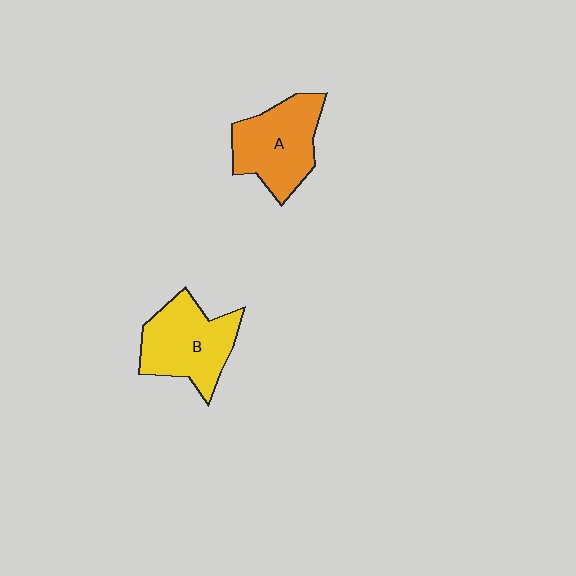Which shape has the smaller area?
Shape A (orange).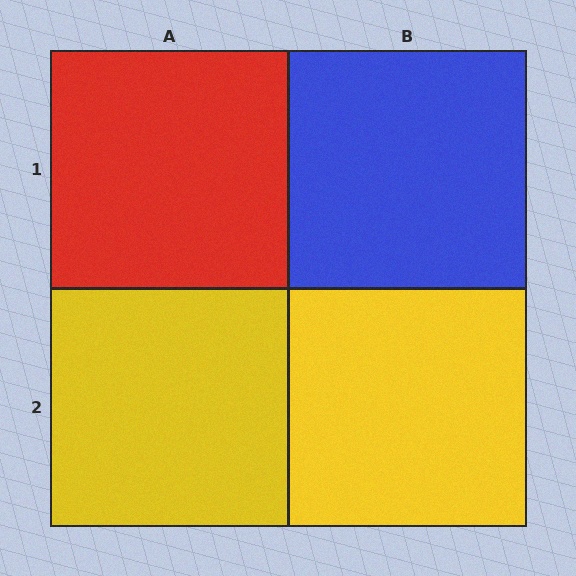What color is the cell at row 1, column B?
Blue.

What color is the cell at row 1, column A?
Red.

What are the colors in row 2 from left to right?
Yellow, yellow.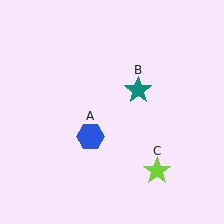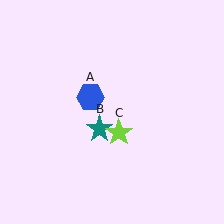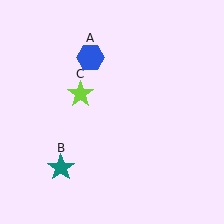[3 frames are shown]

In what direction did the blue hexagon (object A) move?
The blue hexagon (object A) moved up.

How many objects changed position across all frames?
3 objects changed position: blue hexagon (object A), teal star (object B), lime star (object C).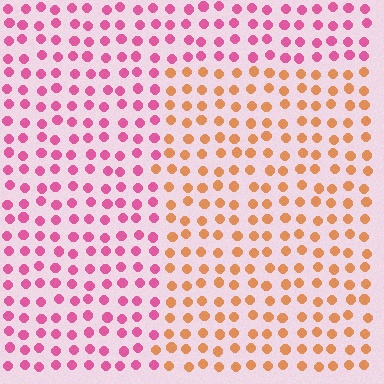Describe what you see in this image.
The image is filled with small pink elements in a uniform arrangement. A rectangle-shaped region is visible where the elements are tinted to a slightly different hue, forming a subtle color boundary.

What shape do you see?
I see a rectangle.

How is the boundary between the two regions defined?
The boundary is defined purely by a slight shift in hue (about 56 degrees). Spacing, size, and orientation are identical on both sides.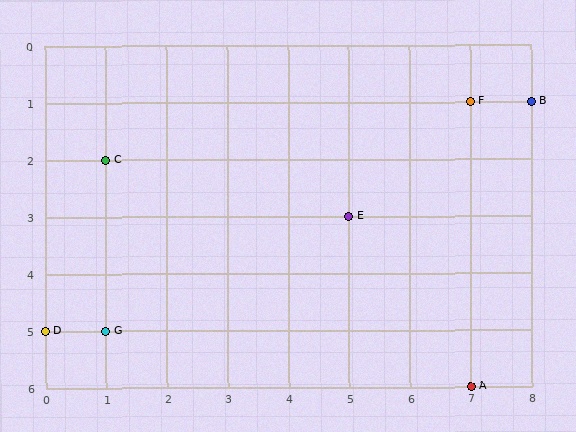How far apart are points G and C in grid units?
Points G and C are 3 rows apart.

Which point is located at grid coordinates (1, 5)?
Point G is at (1, 5).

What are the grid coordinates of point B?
Point B is at grid coordinates (8, 1).